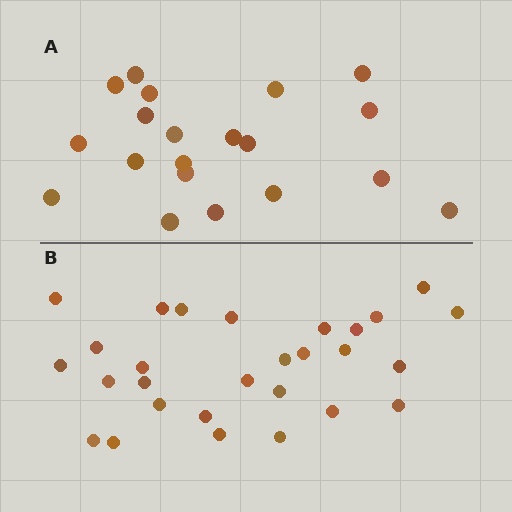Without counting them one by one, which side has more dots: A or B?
Region B (the bottom region) has more dots.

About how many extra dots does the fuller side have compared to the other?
Region B has roughly 8 or so more dots than region A.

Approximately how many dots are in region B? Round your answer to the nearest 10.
About 30 dots. (The exact count is 28, which rounds to 30.)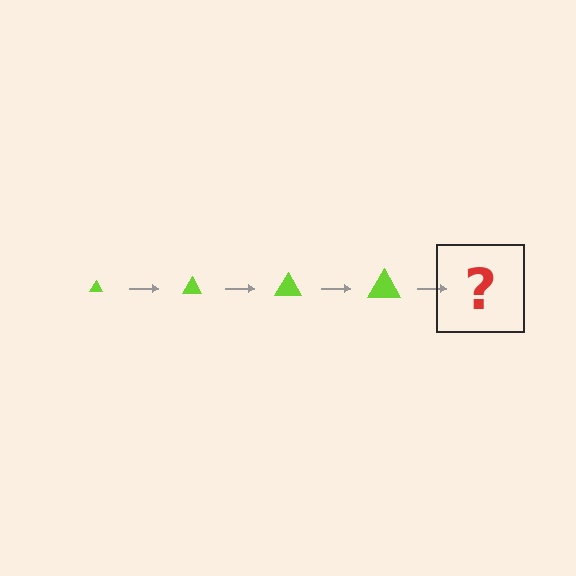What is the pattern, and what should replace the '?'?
The pattern is that the triangle gets progressively larger each step. The '?' should be a lime triangle, larger than the previous one.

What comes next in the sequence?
The next element should be a lime triangle, larger than the previous one.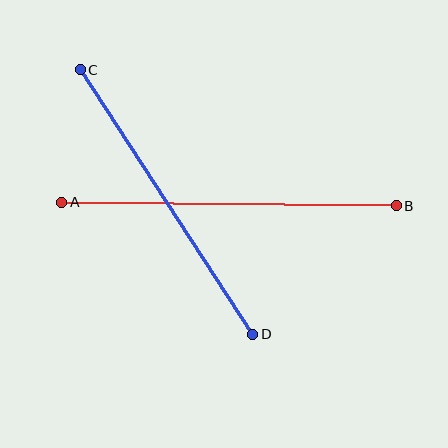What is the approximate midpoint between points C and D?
The midpoint is at approximately (166, 202) pixels.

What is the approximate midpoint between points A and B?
The midpoint is at approximately (229, 204) pixels.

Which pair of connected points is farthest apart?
Points A and B are farthest apart.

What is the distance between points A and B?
The distance is approximately 334 pixels.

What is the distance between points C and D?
The distance is approximately 316 pixels.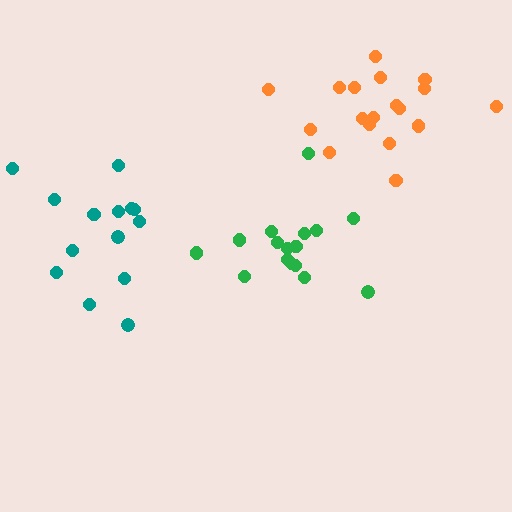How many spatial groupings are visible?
There are 3 spatial groupings.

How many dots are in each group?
Group 1: 16 dots, Group 2: 18 dots, Group 3: 14 dots (48 total).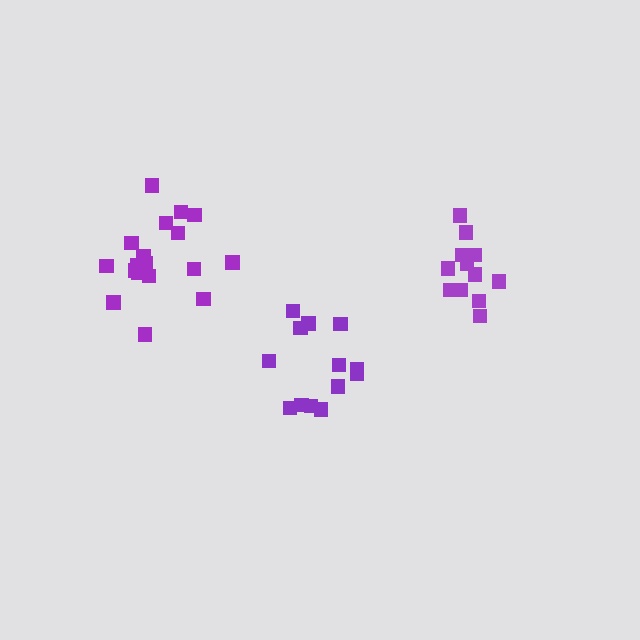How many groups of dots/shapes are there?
There are 3 groups.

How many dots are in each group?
Group 1: 13 dots, Group 2: 12 dots, Group 3: 18 dots (43 total).